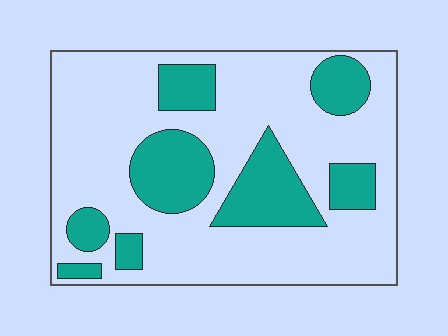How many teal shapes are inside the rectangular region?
8.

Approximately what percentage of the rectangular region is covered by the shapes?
Approximately 30%.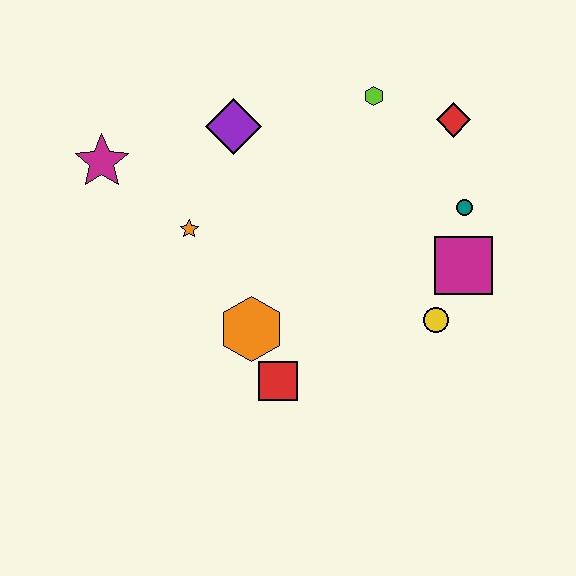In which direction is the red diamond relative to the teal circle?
The red diamond is above the teal circle.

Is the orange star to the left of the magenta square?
Yes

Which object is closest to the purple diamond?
The orange star is closest to the purple diamond.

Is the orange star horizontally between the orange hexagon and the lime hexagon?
No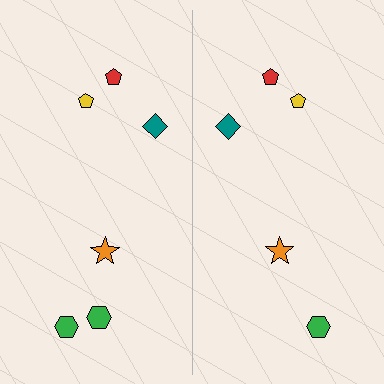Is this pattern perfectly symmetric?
No, the pattern is not perfectly symmetric. A green hexagon is missing from the right side.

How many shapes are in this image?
There are 11 shapes in this image.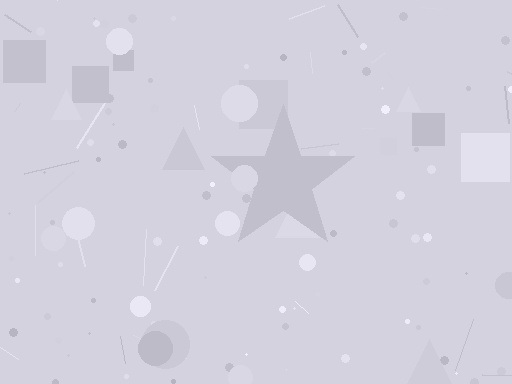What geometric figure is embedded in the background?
A star is embedded in the background.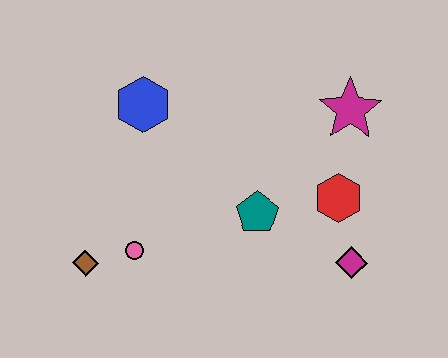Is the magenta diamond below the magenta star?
Yes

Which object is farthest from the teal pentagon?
The brown diamond is farthest from the teal pentagon.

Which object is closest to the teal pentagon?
The red hexagon is closest to the teal pentagon.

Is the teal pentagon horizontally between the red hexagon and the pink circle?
Yes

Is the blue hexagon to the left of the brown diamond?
No